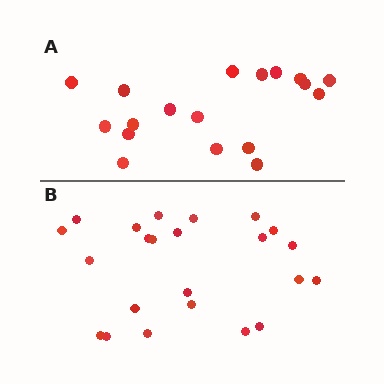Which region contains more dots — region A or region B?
Region B (the bottom region) has more dots.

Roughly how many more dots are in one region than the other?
Region B has about 5 more dots than region A.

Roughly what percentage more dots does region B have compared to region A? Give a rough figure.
About 30% more.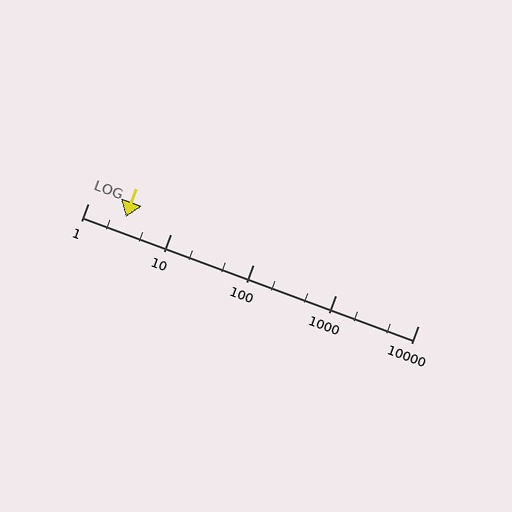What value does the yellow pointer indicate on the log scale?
The pointer indicates approximately 2.9.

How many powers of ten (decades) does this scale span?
The scale spans 4 decades, from 1 to 10000.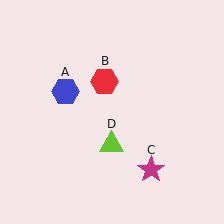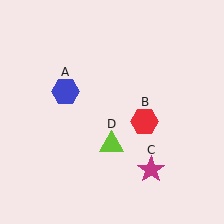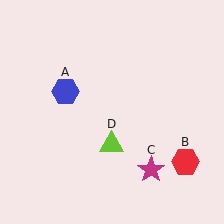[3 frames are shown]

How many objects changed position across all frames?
1 object changed position: red hexagon (object B).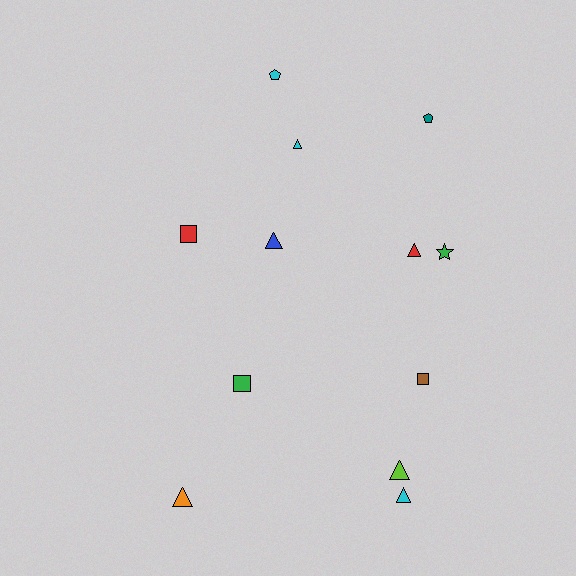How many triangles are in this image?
There are 6 triangles.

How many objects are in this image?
There are 12 objects.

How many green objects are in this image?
There are 2 green objects.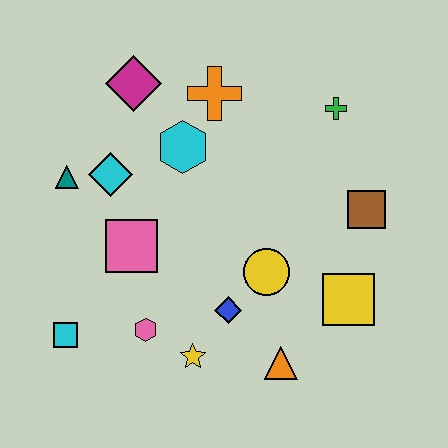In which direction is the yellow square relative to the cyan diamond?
The yellow square is to the right of the cyan diamond.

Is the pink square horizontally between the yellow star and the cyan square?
Yes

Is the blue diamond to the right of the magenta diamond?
Yes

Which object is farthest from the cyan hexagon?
The orange triangle is farthest from the cyan hexagon.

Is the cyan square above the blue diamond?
No